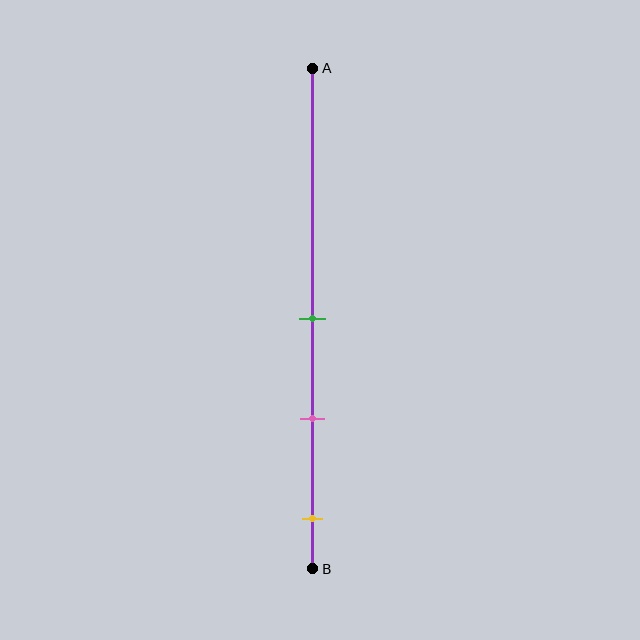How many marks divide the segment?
There are 3 marks dividing the segment.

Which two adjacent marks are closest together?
The green and pink marks are the closest adjacent pair.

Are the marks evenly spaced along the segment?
Yes, the marks are approximately evenly spaced.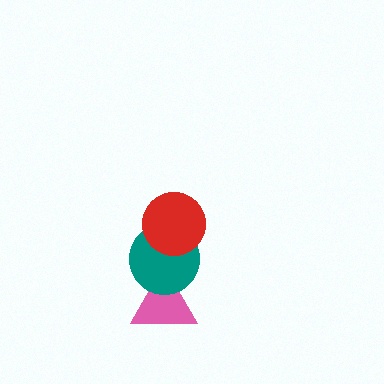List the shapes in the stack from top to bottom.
From top to bottom: the red circle, the teal circle, the pink triangle.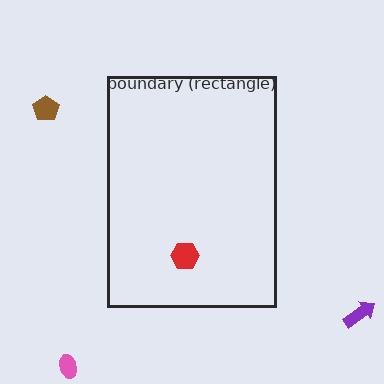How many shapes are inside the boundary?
1 inside, 3 outside.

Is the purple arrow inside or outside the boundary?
Outside.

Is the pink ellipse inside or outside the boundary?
Outside.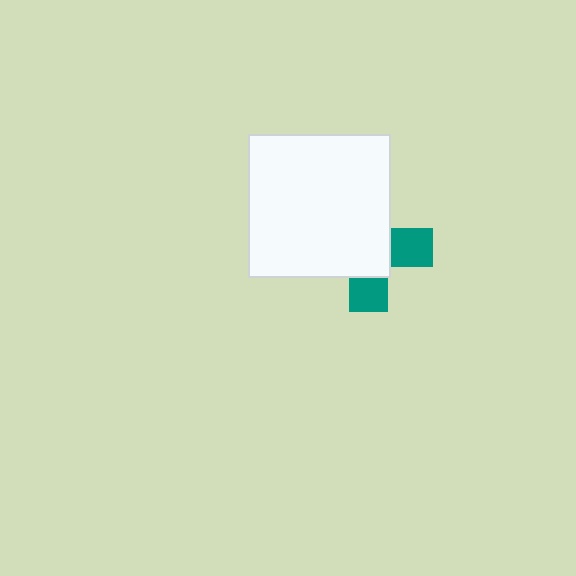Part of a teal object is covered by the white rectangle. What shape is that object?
It is a cross.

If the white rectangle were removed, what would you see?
You would see the complete teal cross.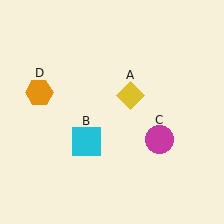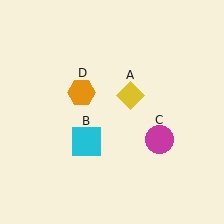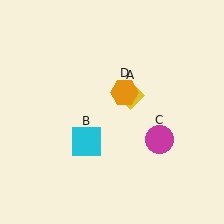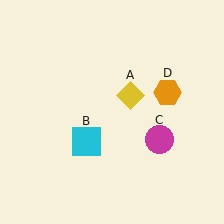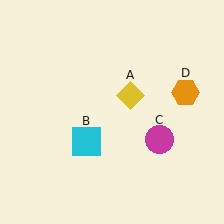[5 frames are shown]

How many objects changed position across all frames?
1 object changed position: orange hexagon (object D).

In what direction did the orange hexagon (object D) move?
The orange hexagon (object D) moved right.